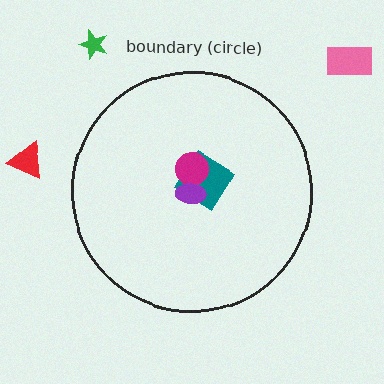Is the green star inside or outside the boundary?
Outside.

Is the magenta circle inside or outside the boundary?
Inside.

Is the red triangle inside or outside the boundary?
Outside.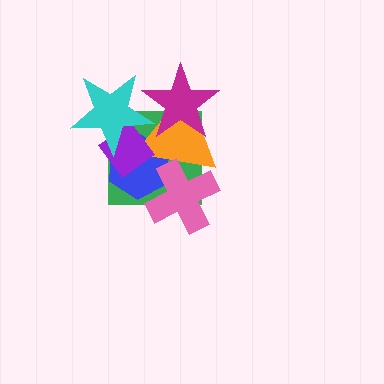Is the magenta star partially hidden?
Yes, it is partially covered by another shape.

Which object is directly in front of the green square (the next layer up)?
The blue hexagon is directly in front of the green square.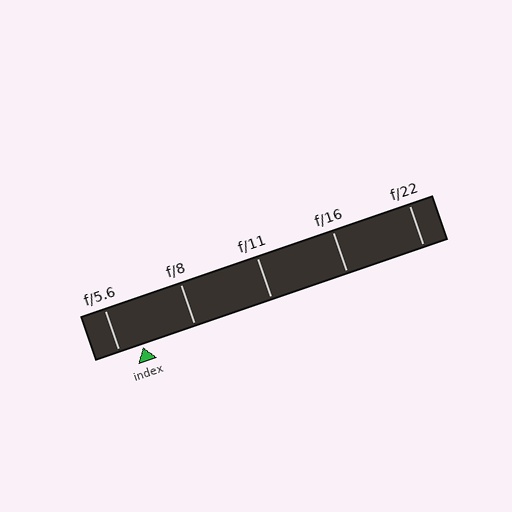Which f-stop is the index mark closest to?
The index mark is closest to f/5.6.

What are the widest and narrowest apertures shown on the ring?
The widest aperture shown is f/5.6 and the narrowest is f/22.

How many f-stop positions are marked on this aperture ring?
There are 5 f-stop positions marked.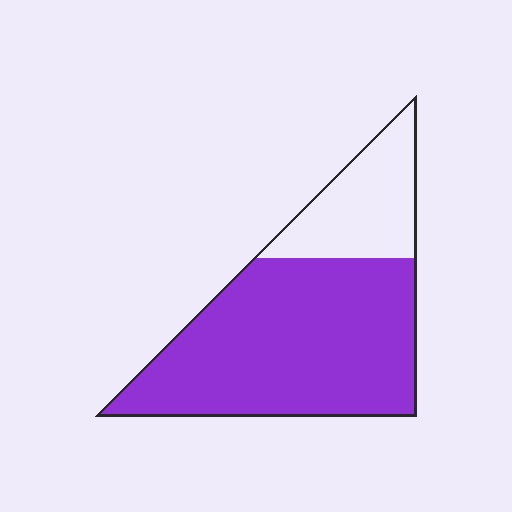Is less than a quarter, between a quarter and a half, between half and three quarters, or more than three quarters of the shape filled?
Between half and three quarters.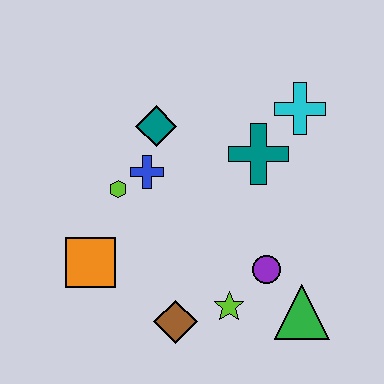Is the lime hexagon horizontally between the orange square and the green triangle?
Yes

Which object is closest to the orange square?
The lime hexagon is closest to the orange square.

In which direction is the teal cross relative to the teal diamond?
The teal cross is to the right of the teal diamond.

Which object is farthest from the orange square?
The cyan cross is farthest from the orange square.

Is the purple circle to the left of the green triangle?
Yes